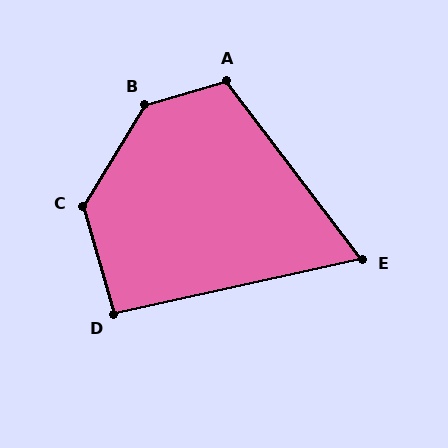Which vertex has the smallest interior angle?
E, at approximately 65 degrees.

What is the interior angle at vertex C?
Approximately 132 degrees (obtuse).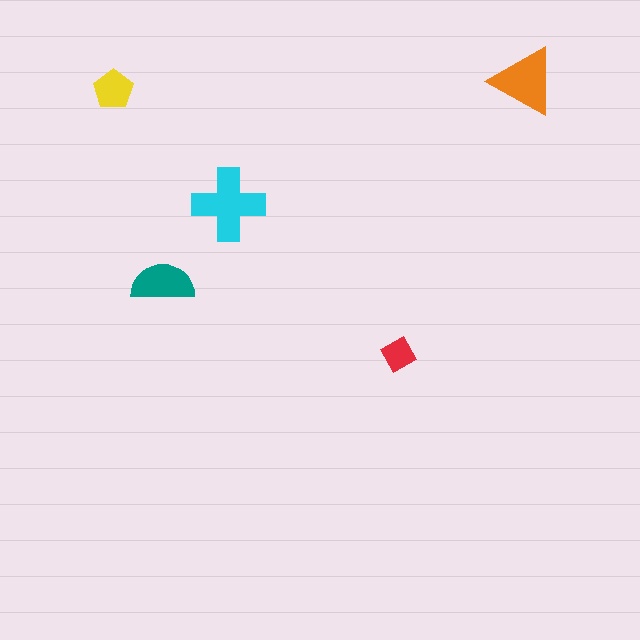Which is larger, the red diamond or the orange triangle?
The orange triangle.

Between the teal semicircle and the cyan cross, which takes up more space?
The cyan cross.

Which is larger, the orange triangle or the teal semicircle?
The orange triangle.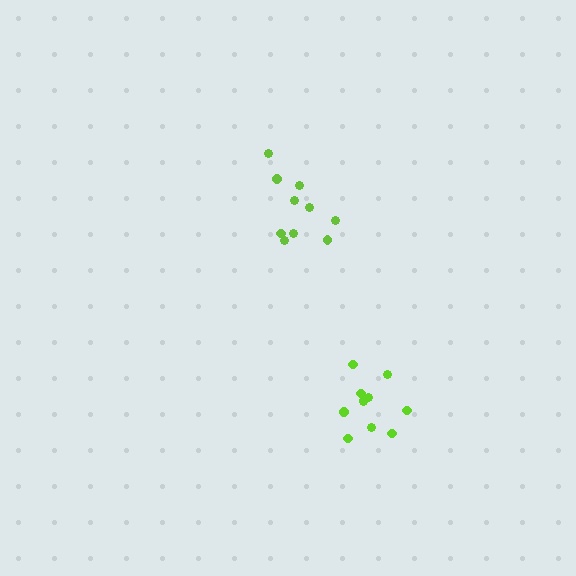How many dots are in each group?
Group 1: 10 dots, Group 2: 11 dots (21 total).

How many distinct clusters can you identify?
There are 2 distinct clusters.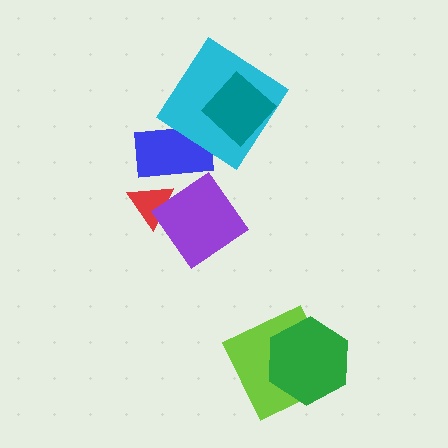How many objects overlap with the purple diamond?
1 object overlaps with the purple diamond.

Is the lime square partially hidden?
Yes, it is partially covered by another shape.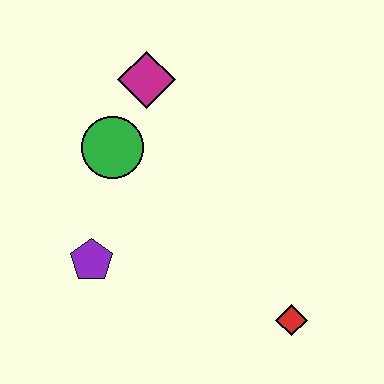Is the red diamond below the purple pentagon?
Yes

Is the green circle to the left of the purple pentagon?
No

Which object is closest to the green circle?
The magenta diamond is closest to the green circle.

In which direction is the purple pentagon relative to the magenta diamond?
The purple pentagon is below the magenta diamond.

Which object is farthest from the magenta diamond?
The red diamond is farthest from the magenta diamond.